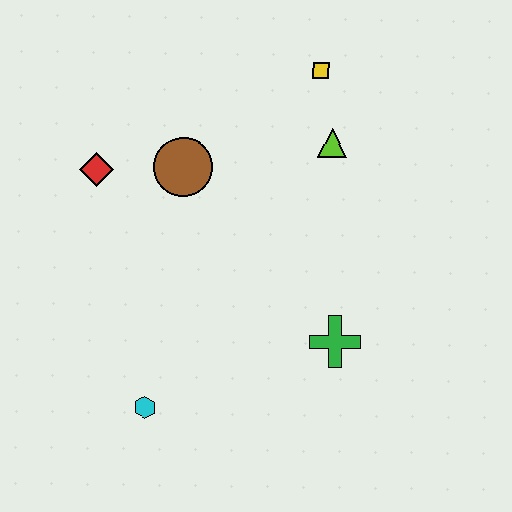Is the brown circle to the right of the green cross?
No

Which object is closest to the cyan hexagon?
The green cross is closest to the cyan hexagon.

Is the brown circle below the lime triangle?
Yes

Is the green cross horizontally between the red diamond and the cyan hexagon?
No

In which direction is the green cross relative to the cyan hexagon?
The green cross is to the right of the cyan hexagon.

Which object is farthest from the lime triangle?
The cyan hexagon is farthest from the lime triangle.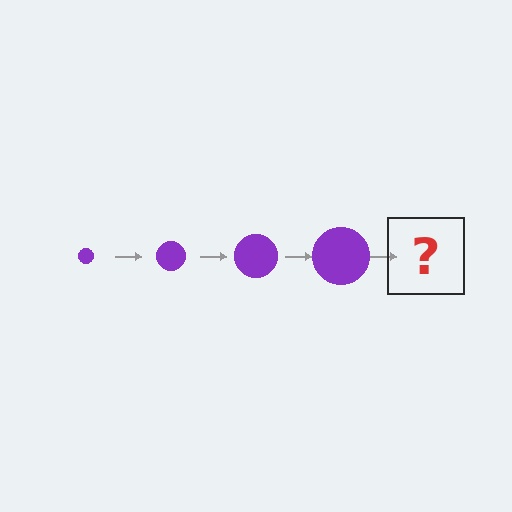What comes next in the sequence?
The next element should be a purple circle, larger than the previous one.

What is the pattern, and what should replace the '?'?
The pattern is that the circle gets progressively larger each step. The '?' should be a purple circle, larger than the previous one.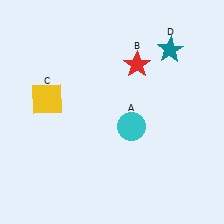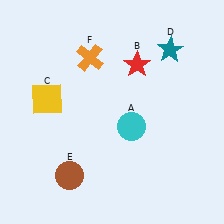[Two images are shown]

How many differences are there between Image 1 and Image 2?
There are 2 differences between the two images.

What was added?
A brown circle (E), an orange cross (F) were added in Image 2.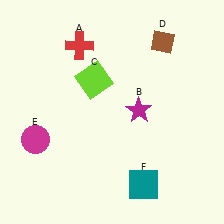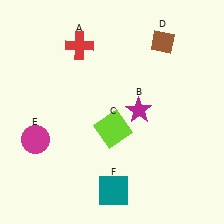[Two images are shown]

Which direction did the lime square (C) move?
The lime square (C) moved down.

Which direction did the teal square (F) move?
The teal square (F) moved left.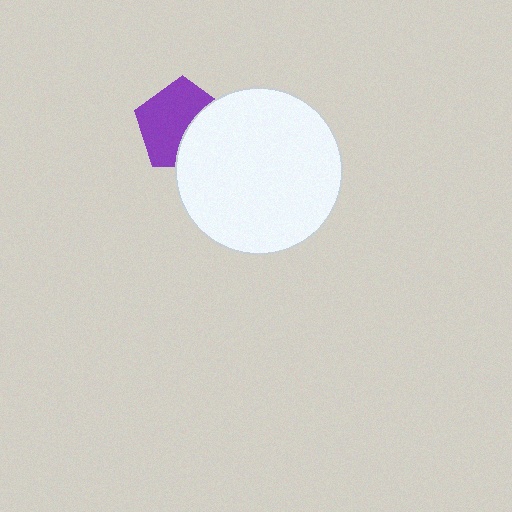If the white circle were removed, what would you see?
You would see the complete purple pentagon.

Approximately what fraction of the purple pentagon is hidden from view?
Roughly 38% of the purple pentagon is hidden behind the white circle.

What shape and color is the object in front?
The object in front is a white circle.